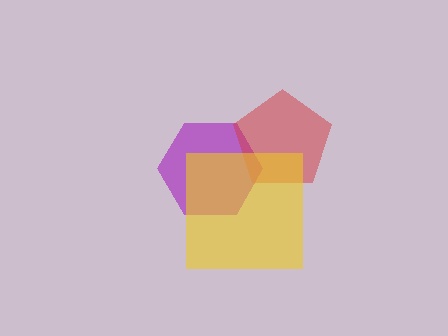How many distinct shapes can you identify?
There are 3 distinct shapes: a purple hexagon, a red pentagon, a yellow square.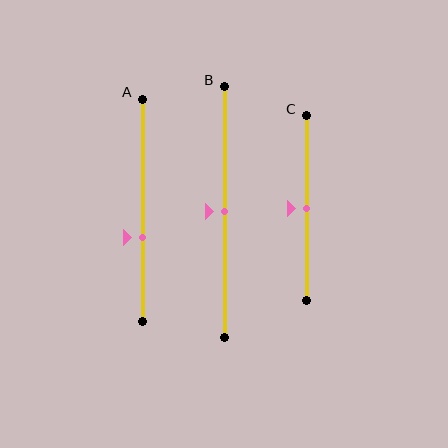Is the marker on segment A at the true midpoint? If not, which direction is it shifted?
No, the marker on segment A is shifted downward by about 12% of the segment length.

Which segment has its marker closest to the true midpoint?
Segment B has its marker closest to the true midpoint.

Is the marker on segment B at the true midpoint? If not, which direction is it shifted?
Yes, the marker on segment B is at the true midpoint.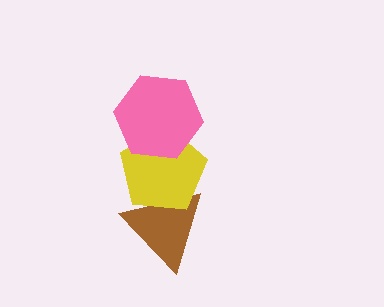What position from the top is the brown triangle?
The brown triangle is 3rd from the top.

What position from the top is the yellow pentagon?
The yellow pentagon is 2nd from the top.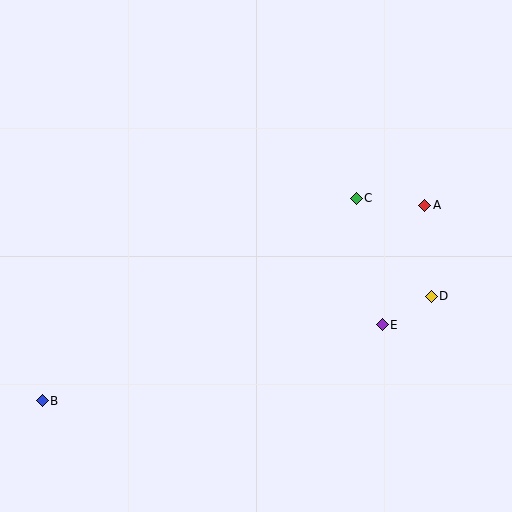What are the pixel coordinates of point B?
Point B is at (42, 401).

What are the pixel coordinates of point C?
Point C is at (356, 198).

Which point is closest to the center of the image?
Point C at (356, 198) is closest to the center.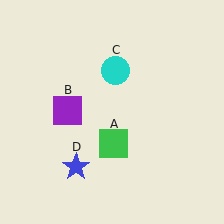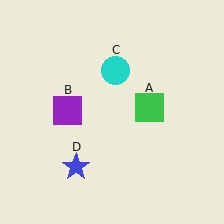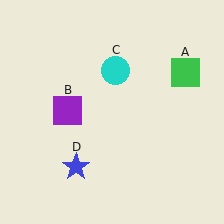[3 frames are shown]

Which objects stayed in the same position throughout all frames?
Purple square (object B) and cyan circle (object C) and blue star (object D) remained stationary.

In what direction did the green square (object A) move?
The green square (object A) moved up and to the right.